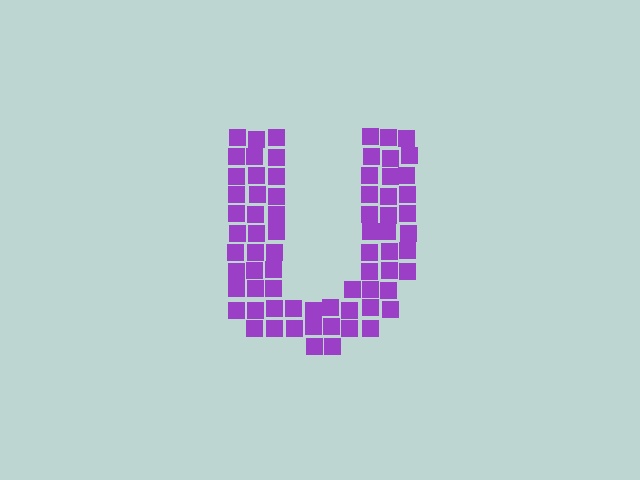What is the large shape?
The large shape is the letter U.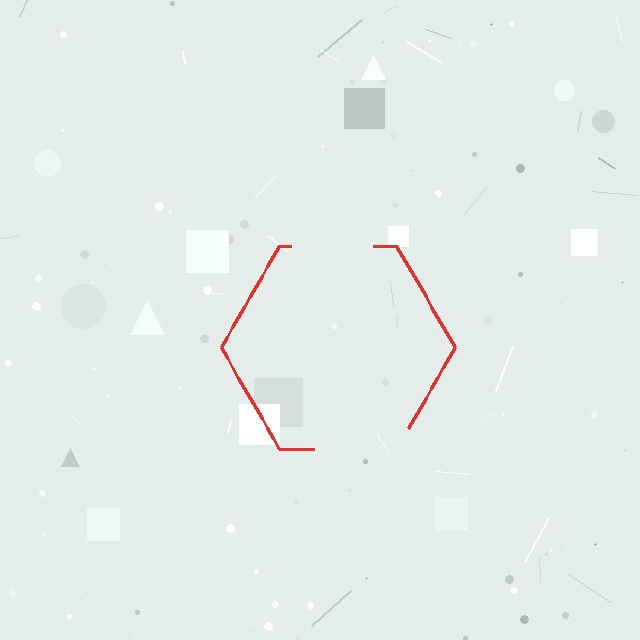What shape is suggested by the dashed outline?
The dashed outline suggests a hexagon.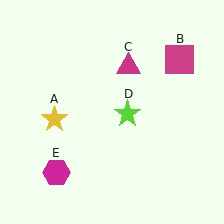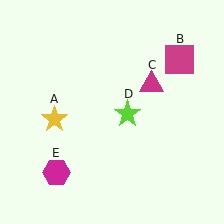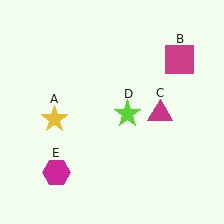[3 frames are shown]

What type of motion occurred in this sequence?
The magenta triangle (object C) rotated clockwise around the center of the scene.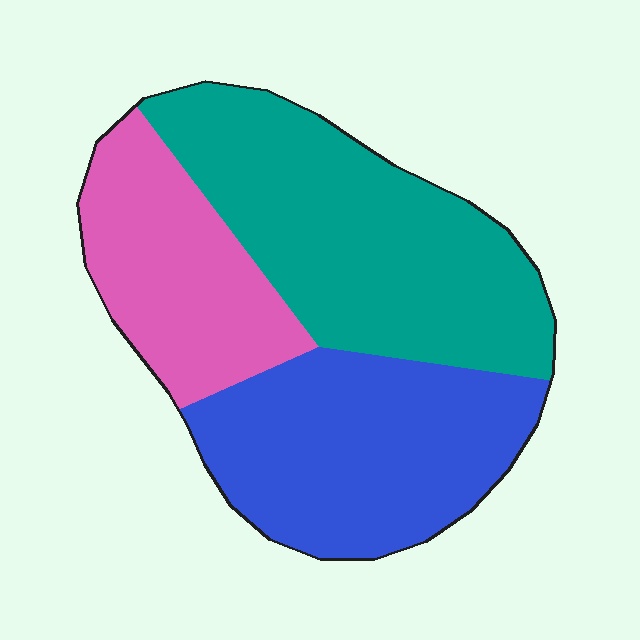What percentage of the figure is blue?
Blue covers 34% of the figure.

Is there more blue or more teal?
Teal.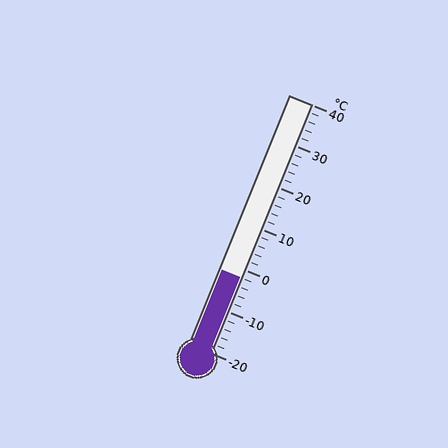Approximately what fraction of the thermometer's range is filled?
The thermometer is filled to approximately 30% of its range.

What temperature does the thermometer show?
The thermometer shows approximately -2°C.